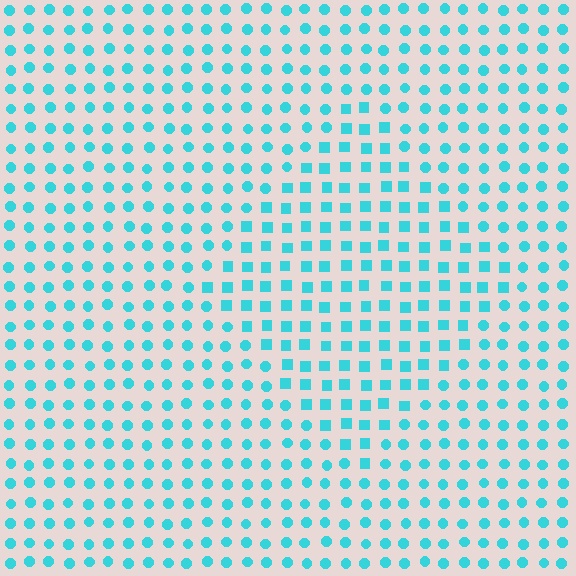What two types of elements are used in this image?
The image uses squares inside the diamond region and circles outside it.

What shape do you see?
I see a diamond.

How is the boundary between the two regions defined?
The boundary is defined by a change in element shape: squares inside vs. circles outside. All elements share the same color and spacing.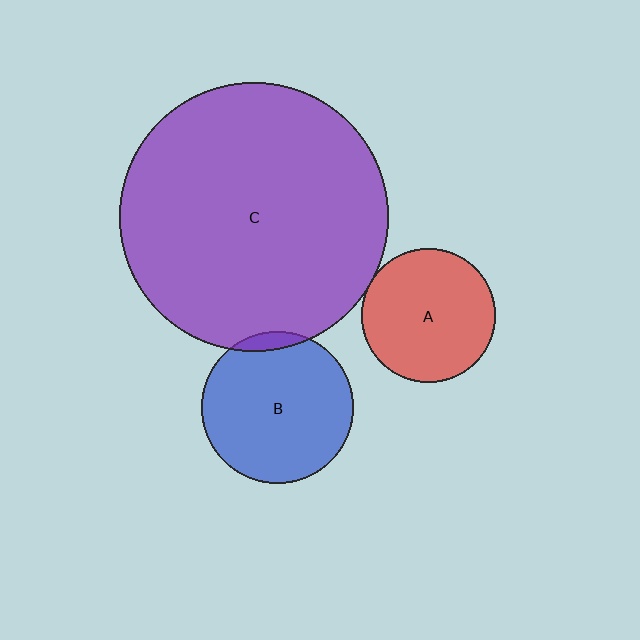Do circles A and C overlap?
Yes.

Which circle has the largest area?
Circle C (purple).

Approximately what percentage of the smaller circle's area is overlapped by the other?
Approximately 5%.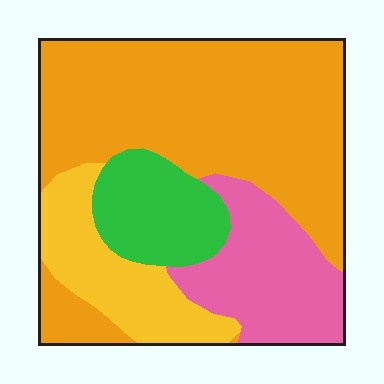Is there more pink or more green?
Pink.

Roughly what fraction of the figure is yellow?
Yellow covers about 15% of the figure.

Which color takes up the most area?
Orange, at roughly 55%.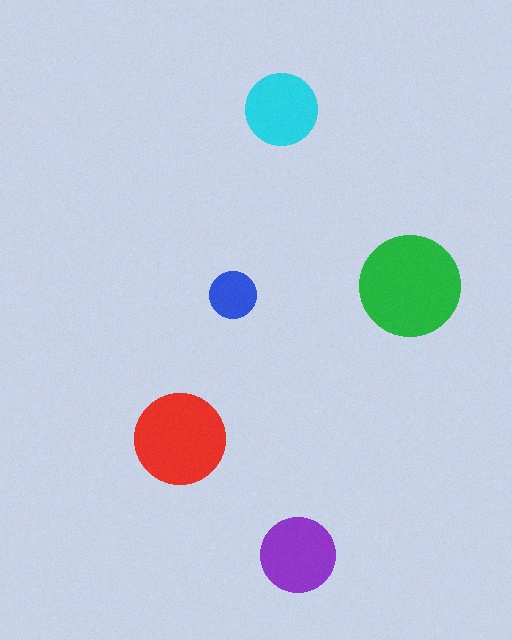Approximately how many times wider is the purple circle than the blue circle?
About 1.5 times wider.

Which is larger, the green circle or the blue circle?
The green one.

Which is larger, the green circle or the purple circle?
The green one.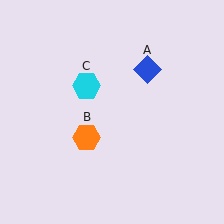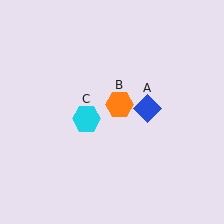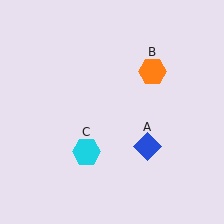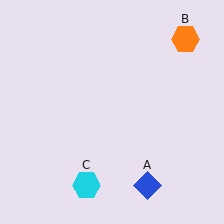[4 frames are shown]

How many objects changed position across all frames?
3 objects changed position: blue diamond (object A), orange hexagon (object B), cyan hexagon (object C).